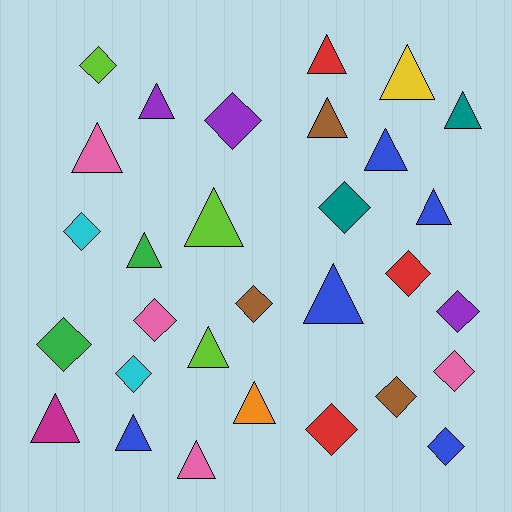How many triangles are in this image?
There are 16 triangles.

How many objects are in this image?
There are 30 objects.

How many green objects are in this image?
There are 2 green objects.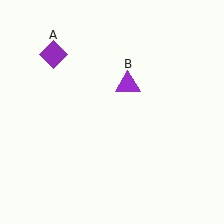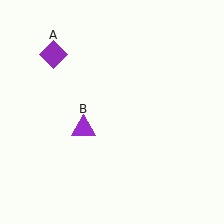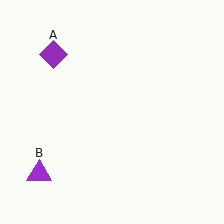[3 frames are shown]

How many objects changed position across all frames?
1 object changed position: purple triangle (object B).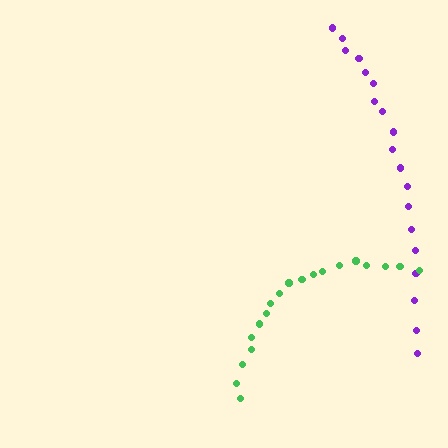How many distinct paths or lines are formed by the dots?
There are 2 distinct paths.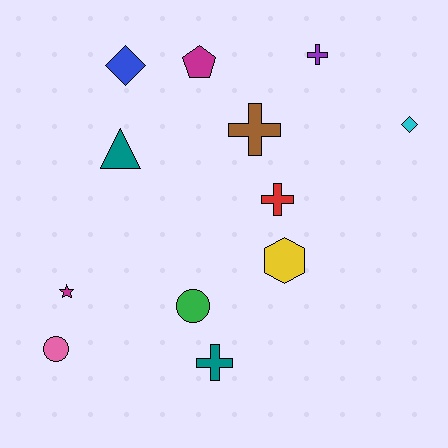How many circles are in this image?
There are 2 circles.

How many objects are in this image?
There are 12 objects.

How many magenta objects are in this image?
There are 2 magenta objects.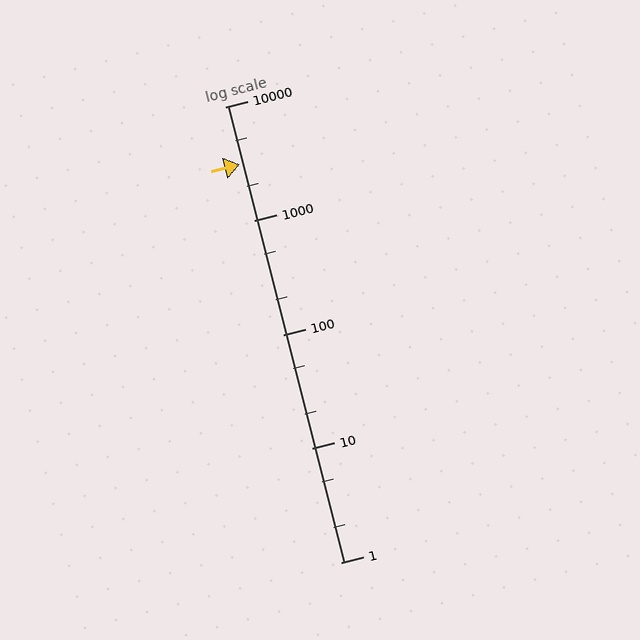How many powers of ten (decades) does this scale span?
The scale spans 4 decades, from 1 to 10000.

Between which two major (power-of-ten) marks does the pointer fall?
The pointer is between 1000 and 10000.